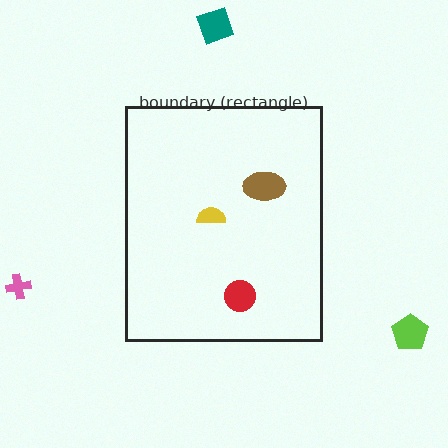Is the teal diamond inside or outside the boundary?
Outside.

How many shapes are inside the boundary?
3 inside, 3 outside.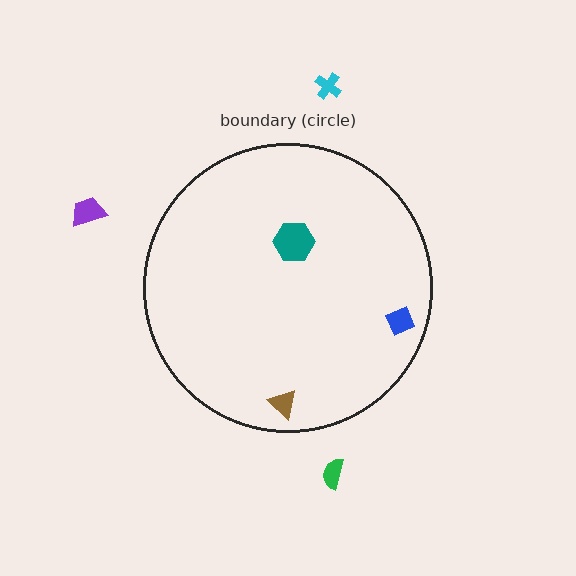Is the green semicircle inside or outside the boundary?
Outside.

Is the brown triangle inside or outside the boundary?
Inside.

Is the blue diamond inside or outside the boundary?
Inside.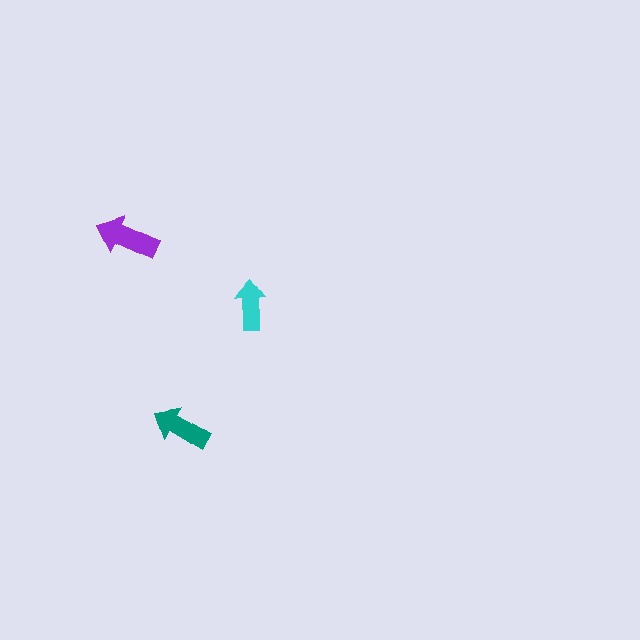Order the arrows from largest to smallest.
the purple one, the teal one, the cyan one.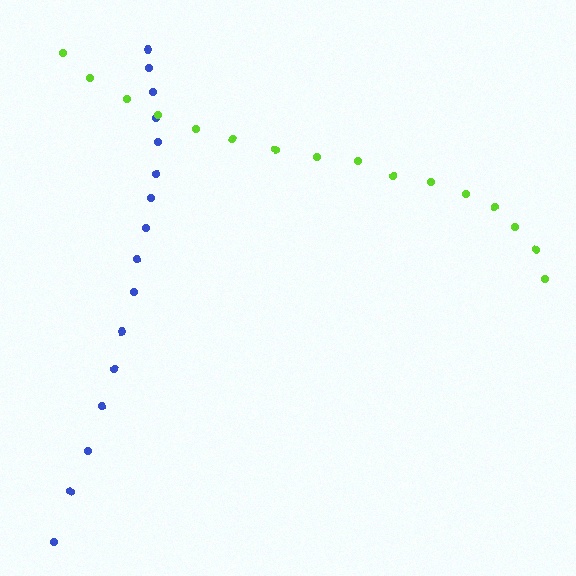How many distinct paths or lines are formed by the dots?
There are 2 distinct paths.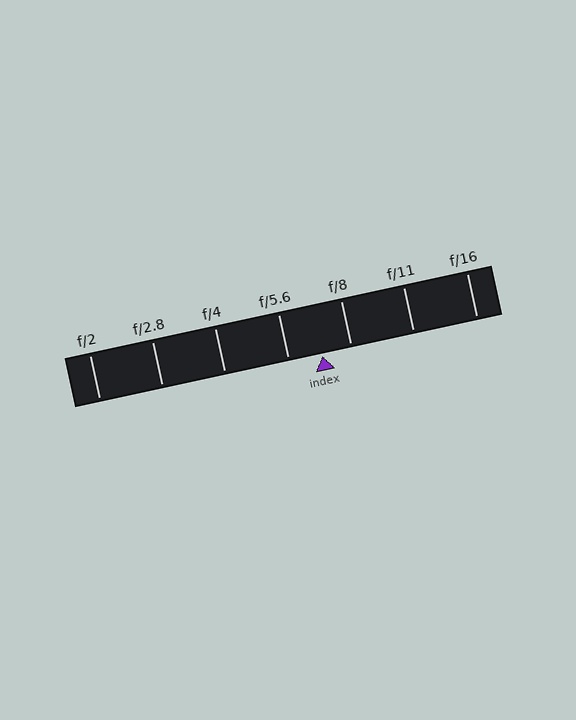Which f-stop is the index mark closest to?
The index mark is closest to f/8.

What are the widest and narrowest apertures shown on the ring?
The widest aperture shown is f/2 and the narrowest is f/16.